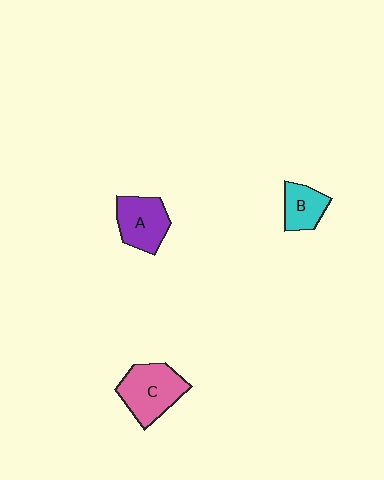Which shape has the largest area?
Shape C (pink).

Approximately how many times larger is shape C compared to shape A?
Approximately 1.2 times.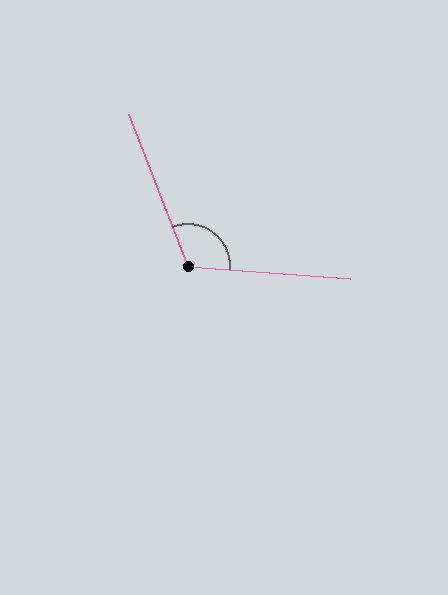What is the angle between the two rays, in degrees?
Approximately 115 degrees.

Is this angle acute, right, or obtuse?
It is obtuse.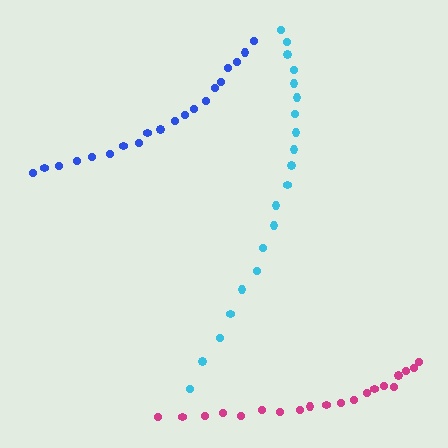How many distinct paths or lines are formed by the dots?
There are 3 distinct paths.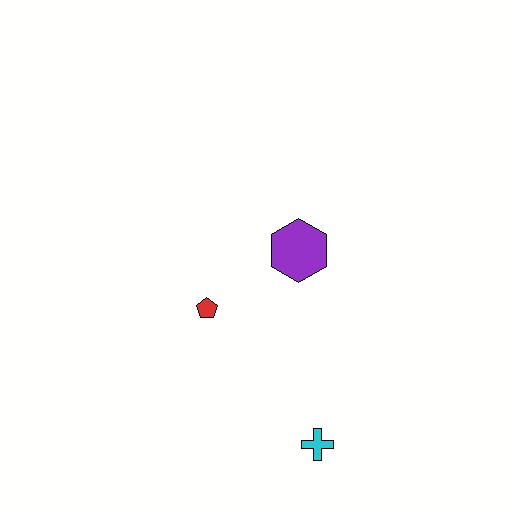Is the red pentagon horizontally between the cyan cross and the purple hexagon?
No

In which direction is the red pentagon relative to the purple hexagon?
The red pentagon is to the left of the purple hexagon.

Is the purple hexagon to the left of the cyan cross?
Yes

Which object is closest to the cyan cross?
The red pentagon is closest to the cyan cross.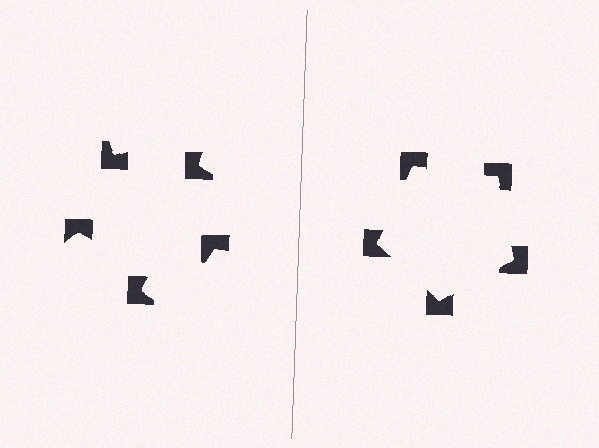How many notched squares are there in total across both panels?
10 — 5 on each side.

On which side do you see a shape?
An illusory pentagon appears on the right side. On the left side the wedge cuts are rotated, so no coherent shape forms.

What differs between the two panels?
The notched squares are positioned identically on both sides; only the wedge orientations differ. On the right they align to a pentagon; on the left they are misaligned.